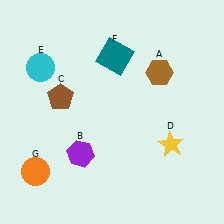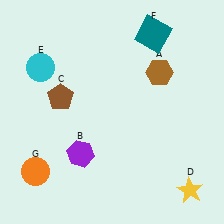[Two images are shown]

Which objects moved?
The objects that moved are: the yellow star (D), the teal square (F).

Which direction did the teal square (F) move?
The teal square (F) moved right.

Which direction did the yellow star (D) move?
The yellow star (D) moved down.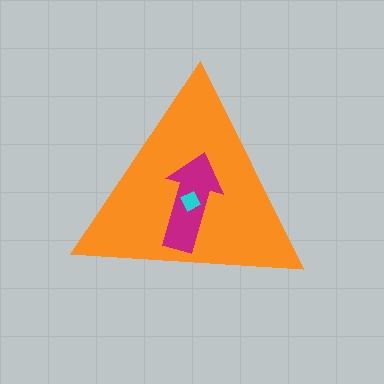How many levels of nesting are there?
3.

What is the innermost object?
The cyan square.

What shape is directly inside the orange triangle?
The magenta arrow.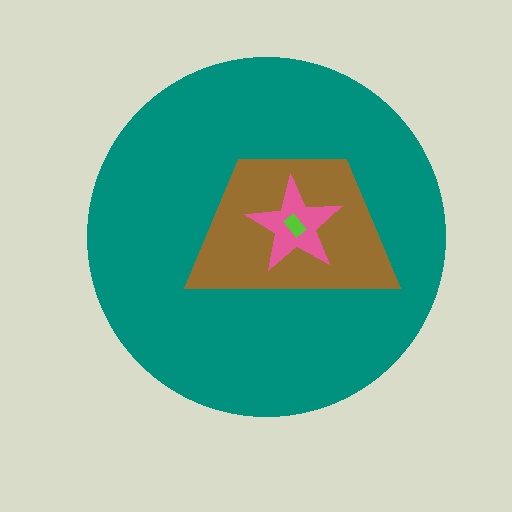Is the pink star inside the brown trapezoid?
Yes.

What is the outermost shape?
The teal circle.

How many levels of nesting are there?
4.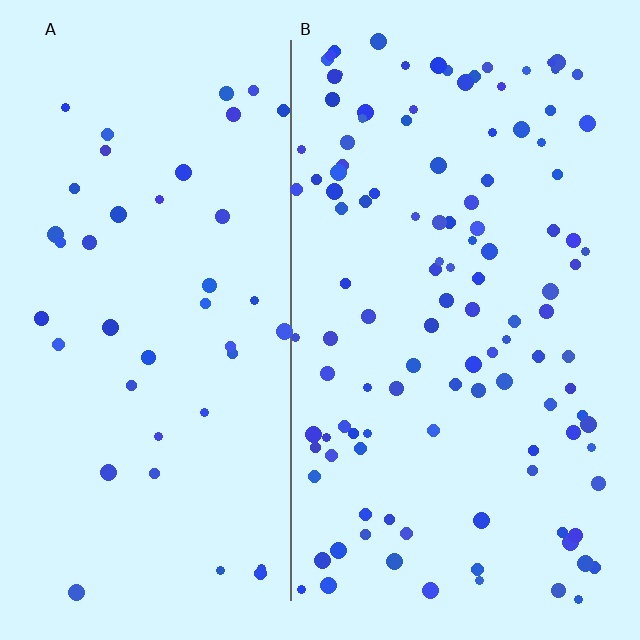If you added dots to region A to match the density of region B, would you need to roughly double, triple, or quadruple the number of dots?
Approximately triple.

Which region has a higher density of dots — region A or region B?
B (the right).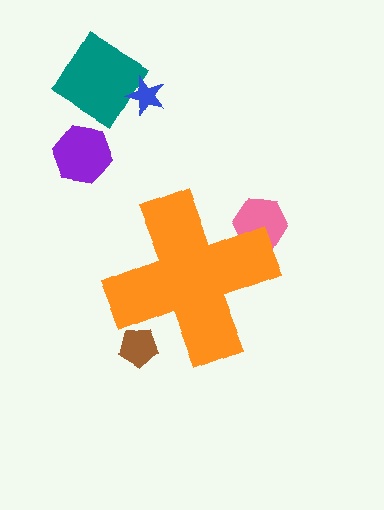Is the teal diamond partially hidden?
No, the teal diamond is fully visible.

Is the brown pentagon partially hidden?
Yes, the brown pentagon is partially hidden behind the orange cross.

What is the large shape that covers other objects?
An orange cross.